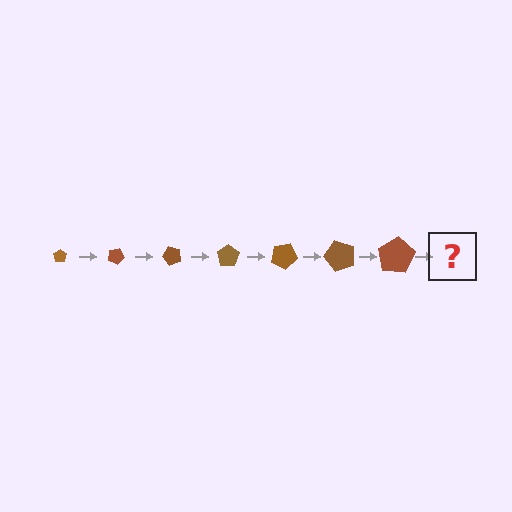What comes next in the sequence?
The next element should be a pentagon, larger than the previous one and rotated 175 degrees from the start.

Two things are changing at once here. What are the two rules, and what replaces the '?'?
The two rules are that the pentagon grows larger each step and it rotates 25 degrees each step. The '?' should be a pentagon, larger than the previous one and rotated 175 degrees from the start.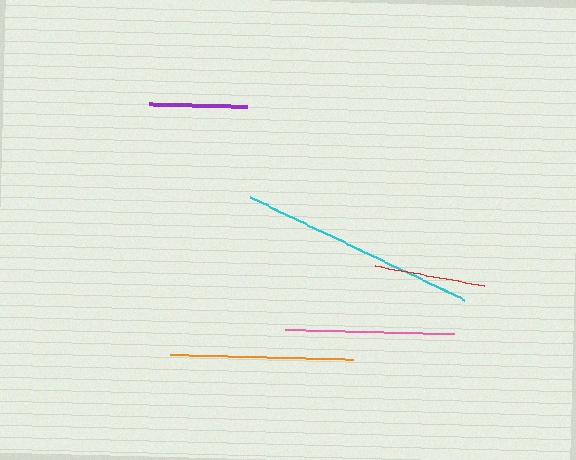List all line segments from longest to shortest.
From longest to shortest: cyan, orange, pink, red, purple.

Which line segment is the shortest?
The purple line is the shortest at approximately 99 pixels.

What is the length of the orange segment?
The orange segment is approximately 182 pixels long.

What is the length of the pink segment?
The pink segment is approximately 169 pixels long.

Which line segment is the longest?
The cyan line is the longest at approximately 237 pixels.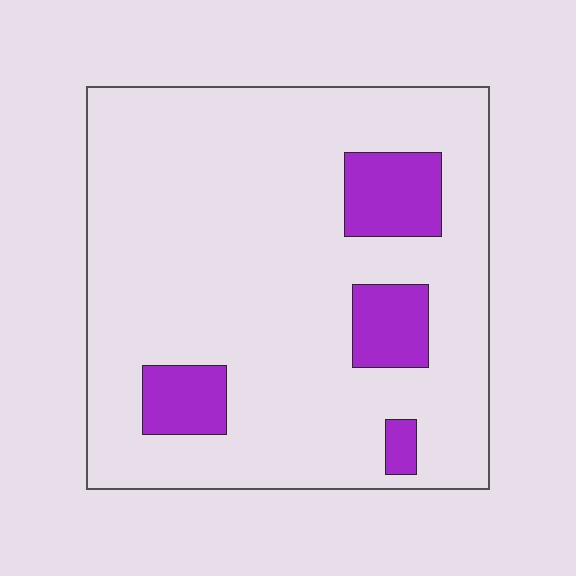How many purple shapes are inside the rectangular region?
4.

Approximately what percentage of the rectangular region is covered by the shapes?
Approximately 15%.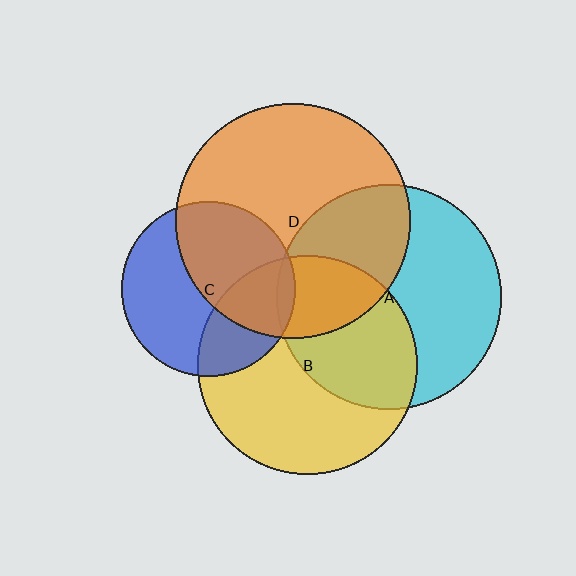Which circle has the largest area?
Circle D (orange).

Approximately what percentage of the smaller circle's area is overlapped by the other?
Approximately 30%.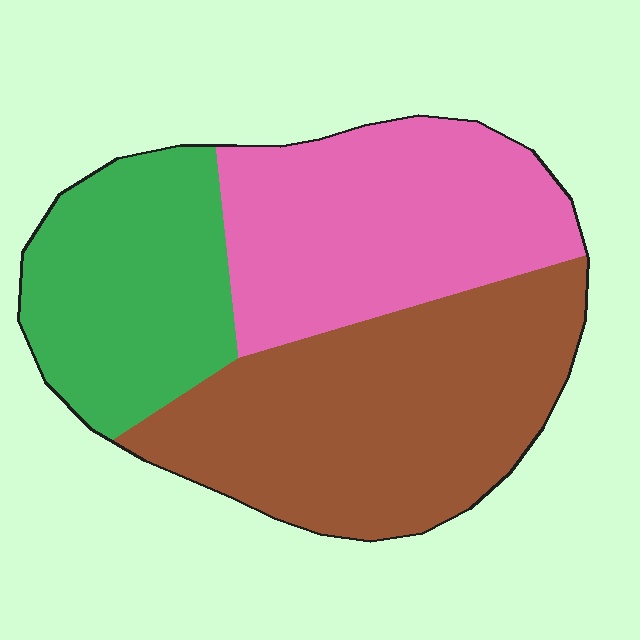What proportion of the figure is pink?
Pink covers about 35% of the figure.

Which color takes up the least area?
Green, at roughly 25%.